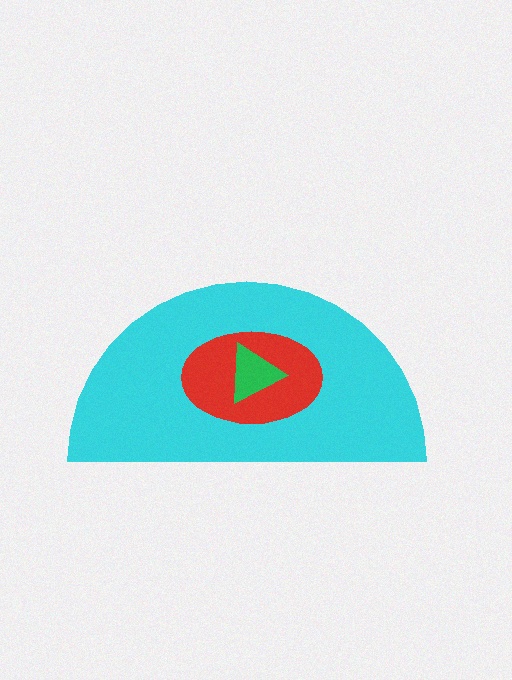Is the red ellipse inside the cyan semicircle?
Yes.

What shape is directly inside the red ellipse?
The green triangle.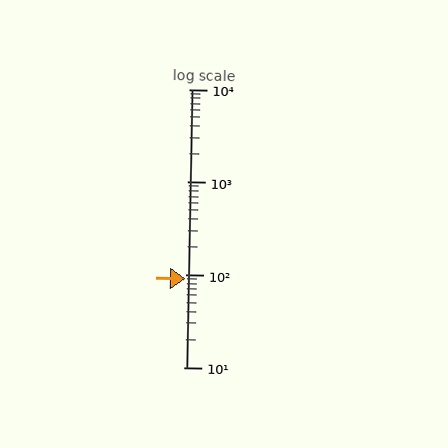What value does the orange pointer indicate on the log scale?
The pointer indicates approximately 91.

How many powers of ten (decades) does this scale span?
The scale spans 3 decades, from 10 to 10000.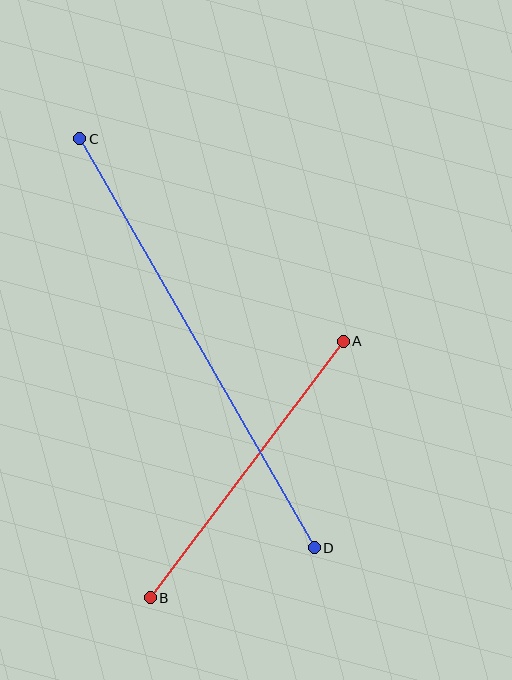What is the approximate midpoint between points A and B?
The midpoint is at approximately (247, 470) pixels.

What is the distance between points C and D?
The distance is approximately 471 pixels.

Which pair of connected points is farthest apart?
Points C and D are farthest apart.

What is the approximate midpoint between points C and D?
The midpoint is at approximately (197, 343) pixels.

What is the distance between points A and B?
The distance is approximately 321 pixels.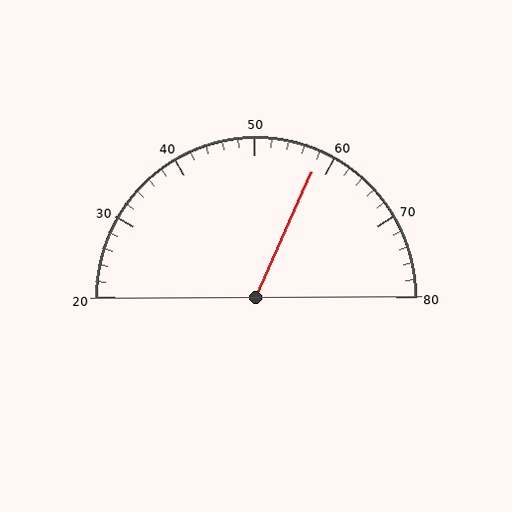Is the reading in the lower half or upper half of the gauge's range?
The reading is in the upper half of the range (20 to 80).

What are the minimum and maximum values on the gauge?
The gauge ranges from 20 to 80.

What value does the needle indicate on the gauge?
The needle indicates approximately 58.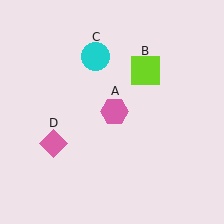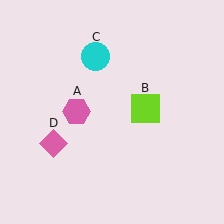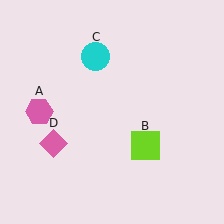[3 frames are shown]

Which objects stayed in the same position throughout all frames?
Cyan circle (object C) and pink diamond (object D) remained stationary.